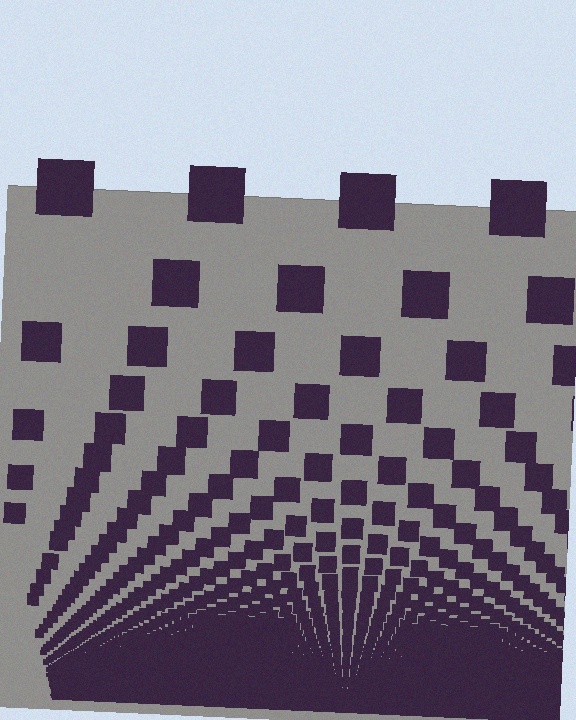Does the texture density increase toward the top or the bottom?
Density increases toward the bottom.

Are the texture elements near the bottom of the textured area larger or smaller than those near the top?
Smaller. The gradient is inverted — elements near the bottom are smaller and denser.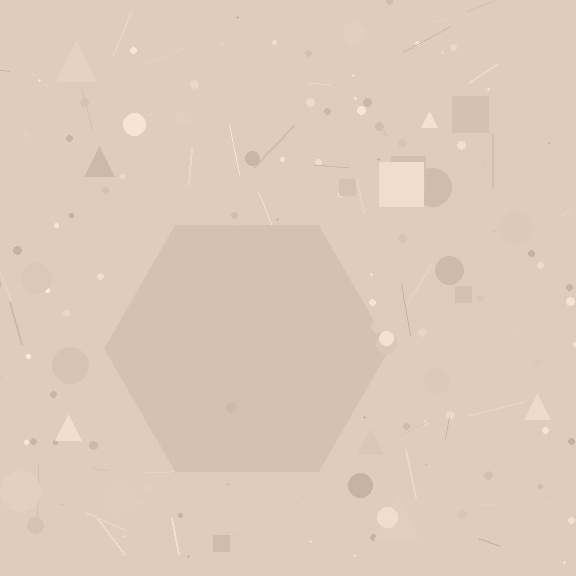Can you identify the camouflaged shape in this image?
The camouflaged shape is a hexagon.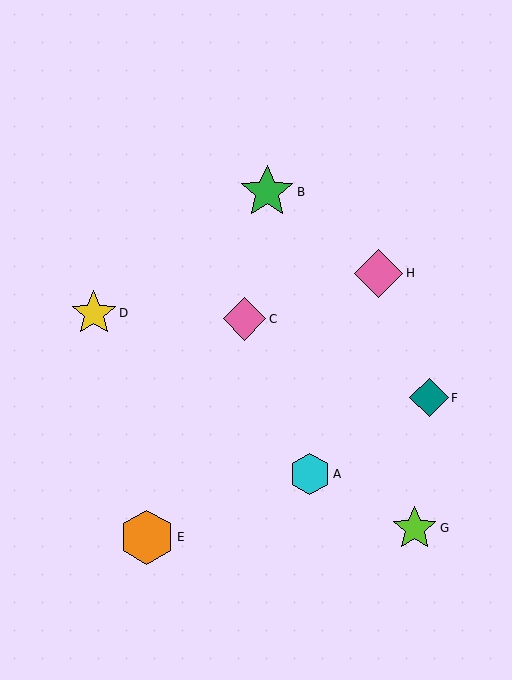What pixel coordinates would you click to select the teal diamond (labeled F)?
Click at (429, 398) to select the teal diamond F.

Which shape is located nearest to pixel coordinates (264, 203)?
The green star (labeled B) at (267, 192) is nearest to that location.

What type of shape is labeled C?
Shape C is a pink diamond.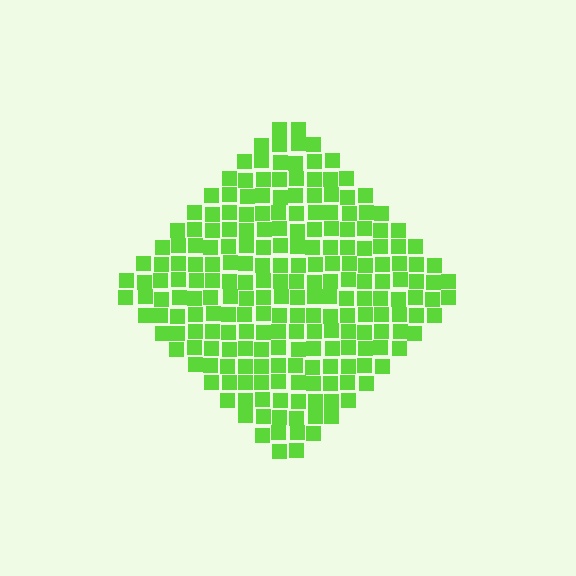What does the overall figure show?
The overall figure shows a diamond.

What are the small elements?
The small elements are squares.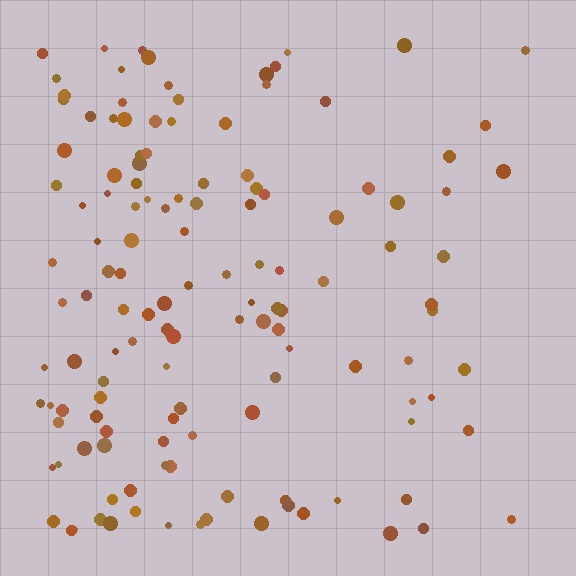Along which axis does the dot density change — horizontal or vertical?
Horizontal.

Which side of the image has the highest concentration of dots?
The left.